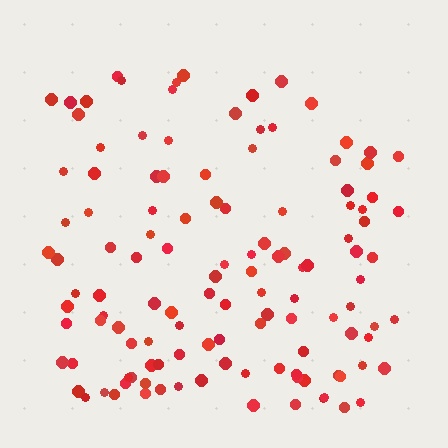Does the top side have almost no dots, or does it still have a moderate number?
Still a moderate number, just noticeably fewer than the bottom.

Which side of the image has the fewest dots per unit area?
The top.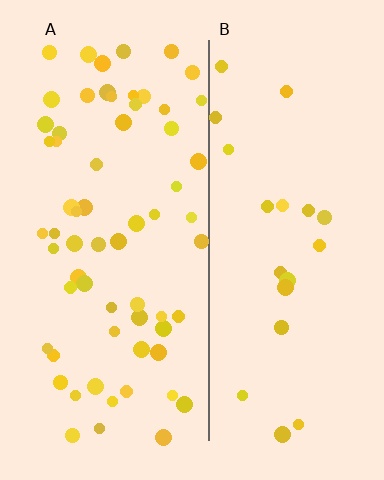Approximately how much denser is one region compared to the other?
Approximately 3.0× — region A over region B.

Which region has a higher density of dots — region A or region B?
A (the left).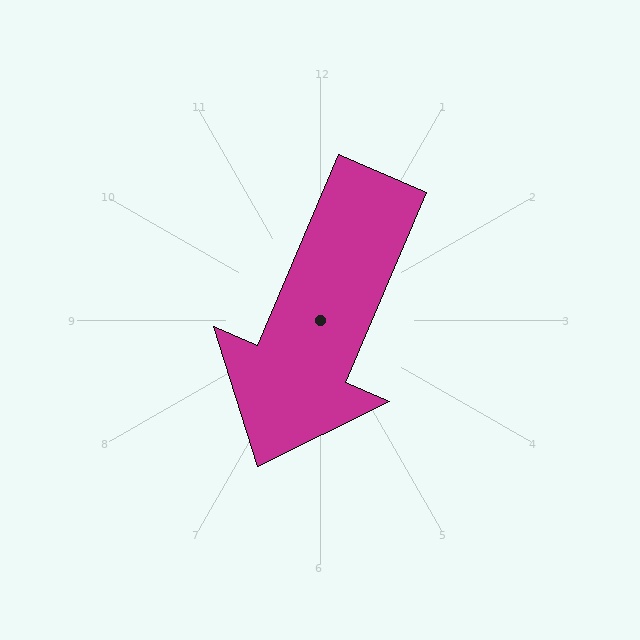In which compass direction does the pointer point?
Southwest.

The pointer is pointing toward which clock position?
Roughly 7 o'clock.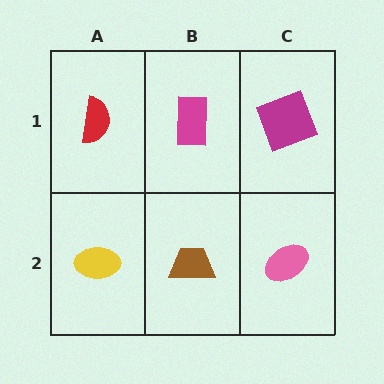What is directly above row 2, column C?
A magenta square.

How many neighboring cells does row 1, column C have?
2.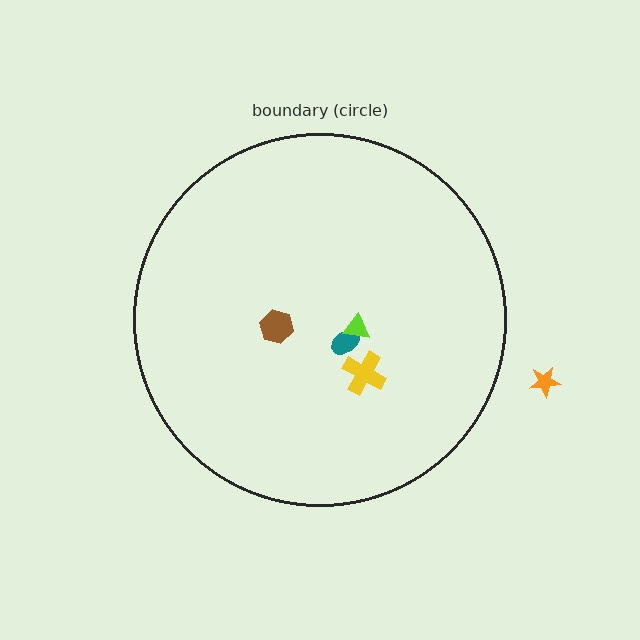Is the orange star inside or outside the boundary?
Outside.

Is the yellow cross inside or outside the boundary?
Inside.